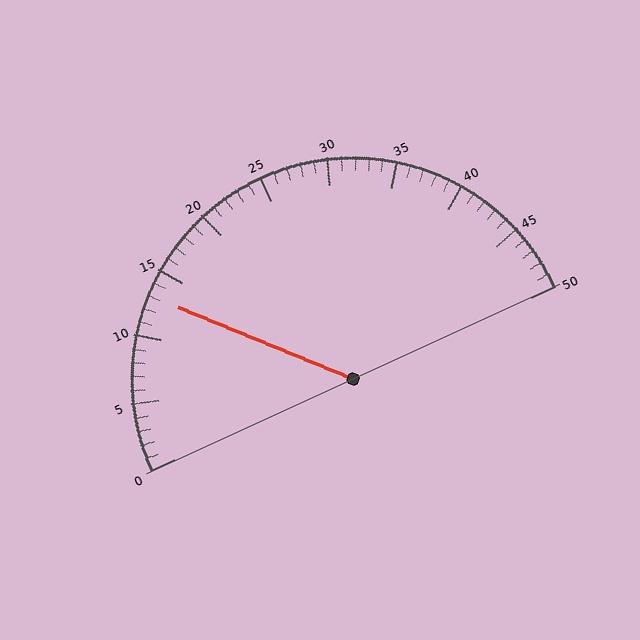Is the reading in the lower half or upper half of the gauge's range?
The reading is in the lower half of the range (0 to 50).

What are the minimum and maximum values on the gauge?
The gauge ranges from 0 to 50.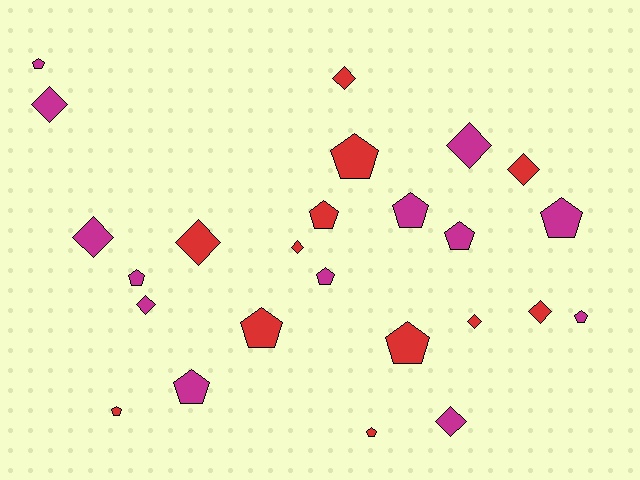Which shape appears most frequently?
Pentagon, with 14 objects.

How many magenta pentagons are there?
There are 8 magenta pentagons.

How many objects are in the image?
There are 25 objects.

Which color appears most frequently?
Magenta, with 13 objects.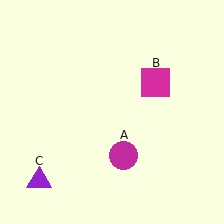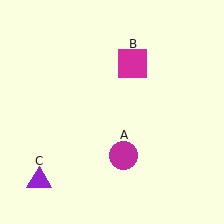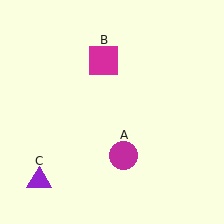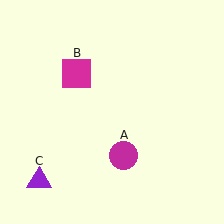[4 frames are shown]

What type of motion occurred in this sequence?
The magenta square (object B) rotated counterclockwise around the center of the scene.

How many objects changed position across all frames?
1 object changed position: magenta square (object B).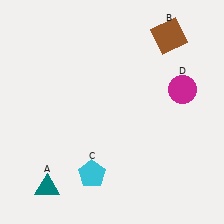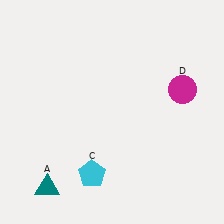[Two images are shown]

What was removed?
The brown square (B) was removed in Image 2.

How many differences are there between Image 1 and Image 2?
There is 1 difference between the two images.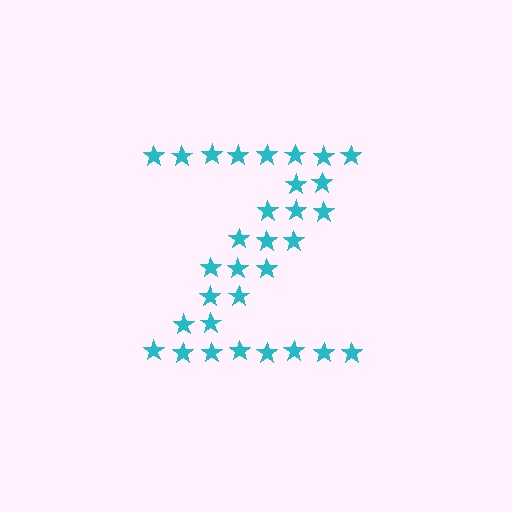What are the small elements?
The small elements are stars.